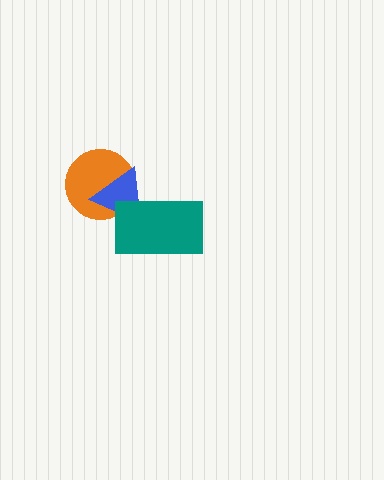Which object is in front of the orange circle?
The blue triangle is in front of the orange circle.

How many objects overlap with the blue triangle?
2 objects overlap with the blue triangle.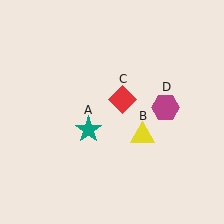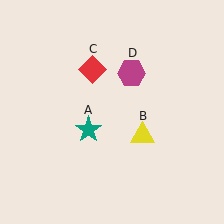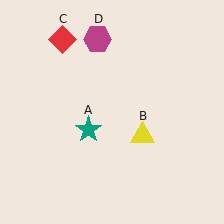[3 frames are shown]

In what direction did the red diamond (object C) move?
The red diamond (object C) moved up and to the left.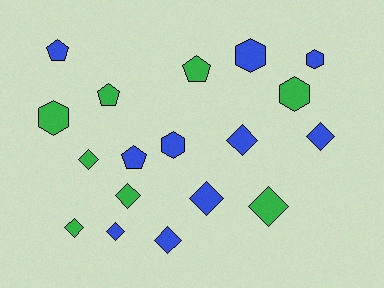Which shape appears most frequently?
Diamond, with 9 objects.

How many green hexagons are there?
There are 2 green hexagons.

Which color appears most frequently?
Blue, with 10 objects.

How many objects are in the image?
There are 18 objects.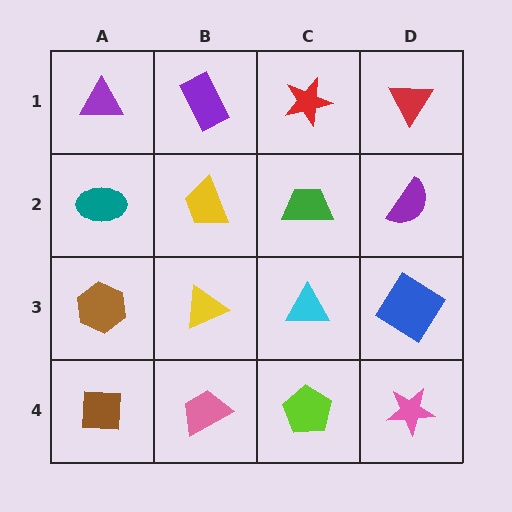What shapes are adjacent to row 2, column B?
A purple rectangle (row 1, column B), a yellow triangle (row 3, column B), a teal ellipse (row 2, column A), a green trapezoid (row 2, column C).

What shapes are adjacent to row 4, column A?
A brown hexagon (row 3, column A), a pink trapezoid (row 4, column B).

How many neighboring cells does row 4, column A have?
2.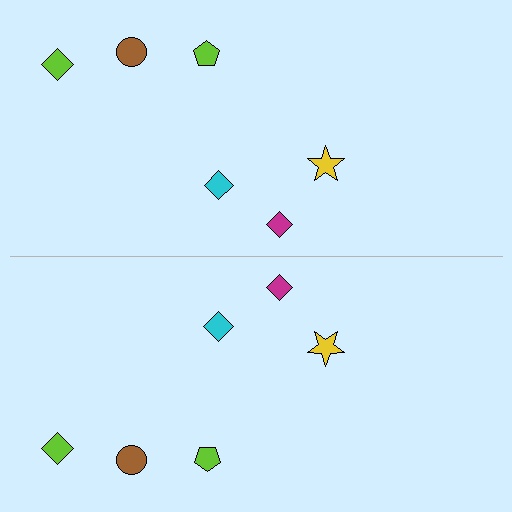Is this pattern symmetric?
Yes, this pattern has bilateral (reflection) symmetry.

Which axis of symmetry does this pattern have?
The pattern has a horizontal axis of symmetry running through the center of the image.